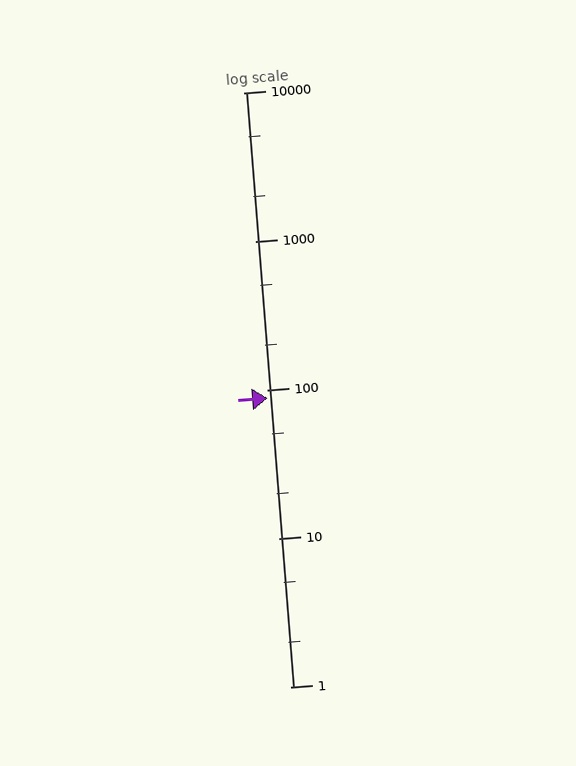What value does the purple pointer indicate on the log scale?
The pointer indicates approximately 88.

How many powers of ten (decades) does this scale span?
The scale spans 4 decades, from 1 to 10000.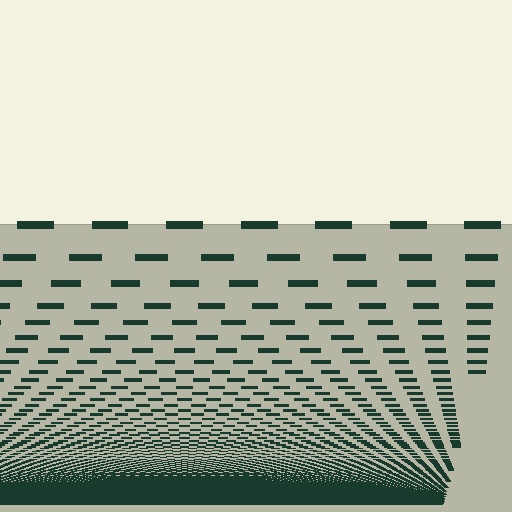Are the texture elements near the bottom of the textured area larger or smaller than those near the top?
Smaller. The gradient is inverted — elements near the bottom are smaller and denser.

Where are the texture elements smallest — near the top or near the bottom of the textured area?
Near the bottom.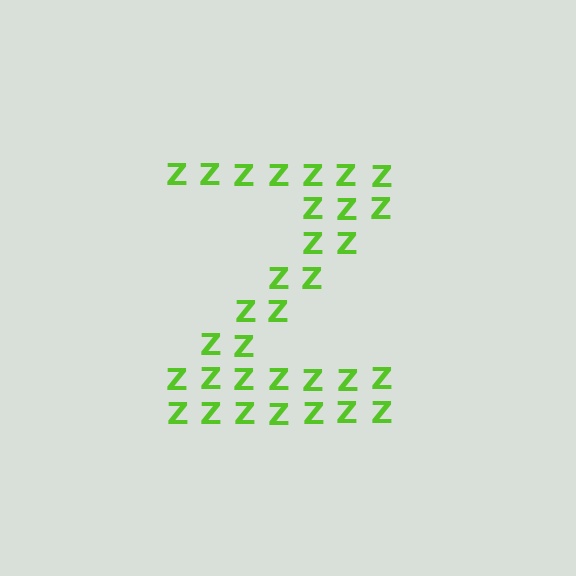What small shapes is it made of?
It is made of small letter Z's.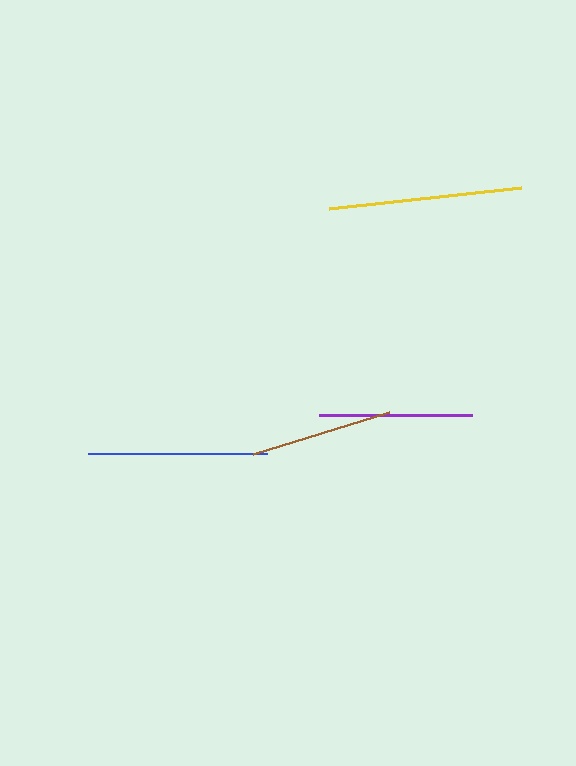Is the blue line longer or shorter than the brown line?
The blue line is longer than the brown line.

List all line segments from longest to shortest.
From longest to shortest: yellow, blue, purple, brown.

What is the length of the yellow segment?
The yellow segment is approximately 192 pixels long.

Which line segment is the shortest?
The brown line is the shortest at approximately 143 pixels.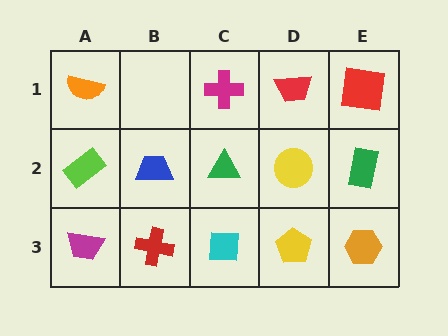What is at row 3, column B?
A red cross.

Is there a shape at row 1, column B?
No, that cell is empty.